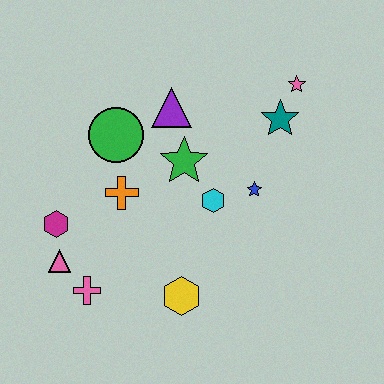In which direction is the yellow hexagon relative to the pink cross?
The yellow hexagon is to the right of the pink cross.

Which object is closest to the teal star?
The pink star is closest to the teal star.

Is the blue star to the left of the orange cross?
No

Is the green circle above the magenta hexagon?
Yes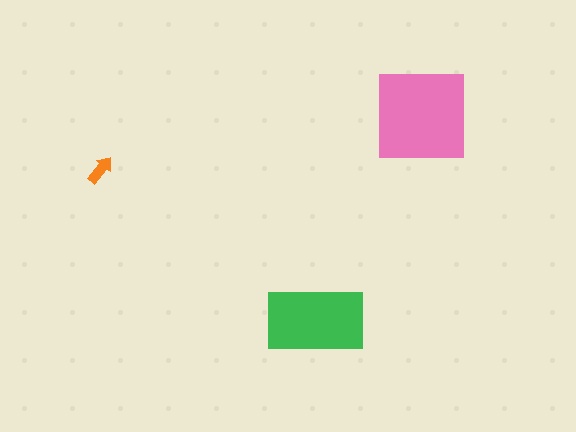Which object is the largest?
The pink square.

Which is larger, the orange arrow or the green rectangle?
The green rectangle.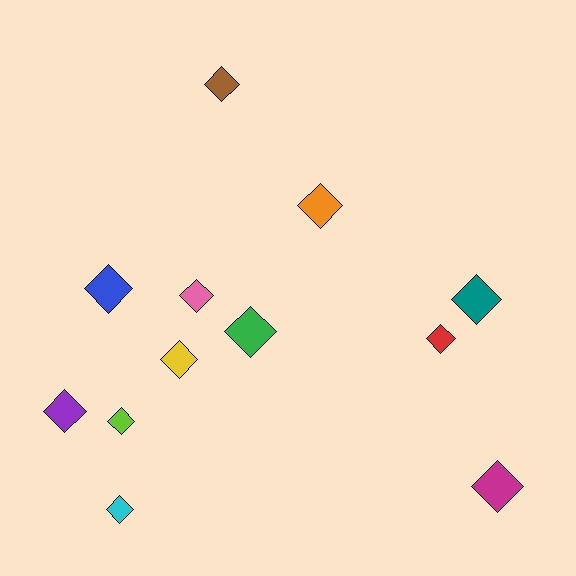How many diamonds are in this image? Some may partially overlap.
There are 12 diamonds.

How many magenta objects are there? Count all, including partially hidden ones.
There is 1 magenta object.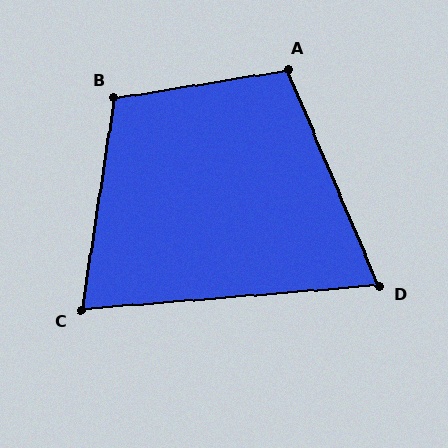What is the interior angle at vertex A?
Approximately 104 degrees (obtuse).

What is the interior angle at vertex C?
Approximately 76 degrees (acute).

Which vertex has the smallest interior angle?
D, at approximately 72 degrees.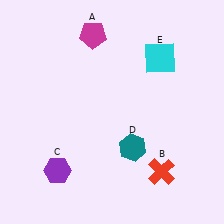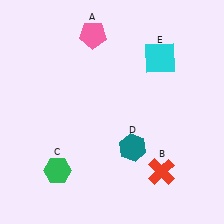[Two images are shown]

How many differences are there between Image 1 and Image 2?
There are 2 differences between the two images.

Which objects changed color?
A changed from magenta to pink. C changed from purple to green.